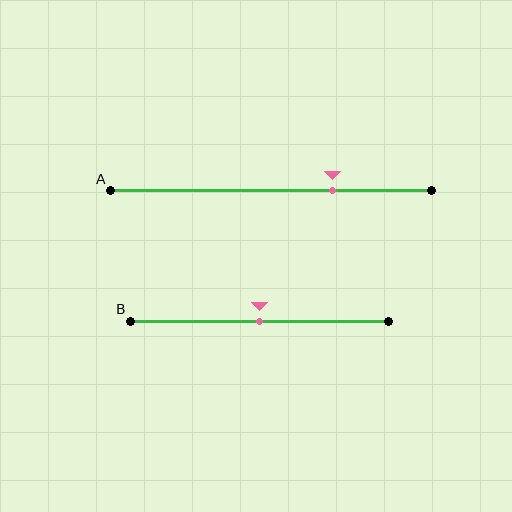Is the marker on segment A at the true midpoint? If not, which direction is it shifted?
No, the marker on segment A is shifted to the right by about 19% of the segment length.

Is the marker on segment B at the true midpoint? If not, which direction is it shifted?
Yes, the marker on segment B is at the true midpoint.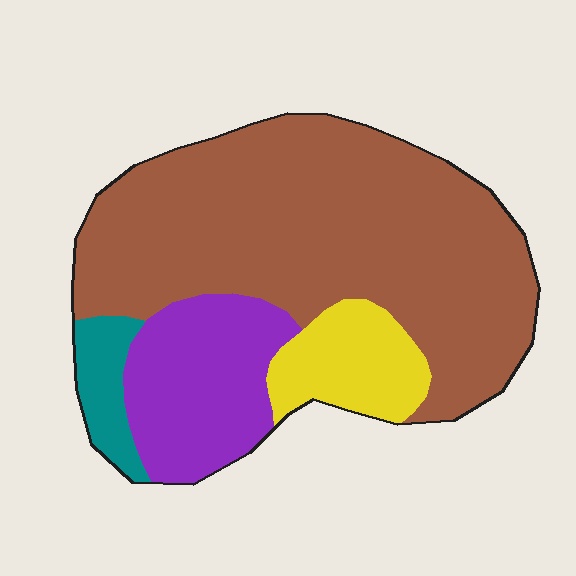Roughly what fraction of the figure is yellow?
Yellow covers about 10% of the figure.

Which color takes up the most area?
Brown, at roughly 65%.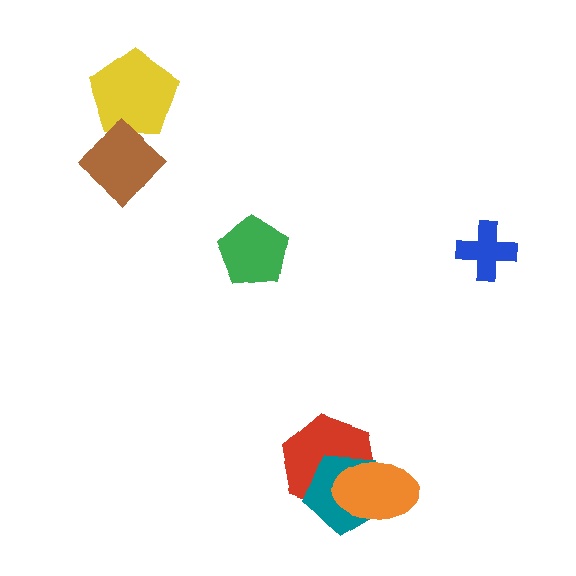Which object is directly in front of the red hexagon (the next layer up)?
The teal pentagon is directly in front of the red hexagon.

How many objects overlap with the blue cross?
0 objects overlap with the blue cross.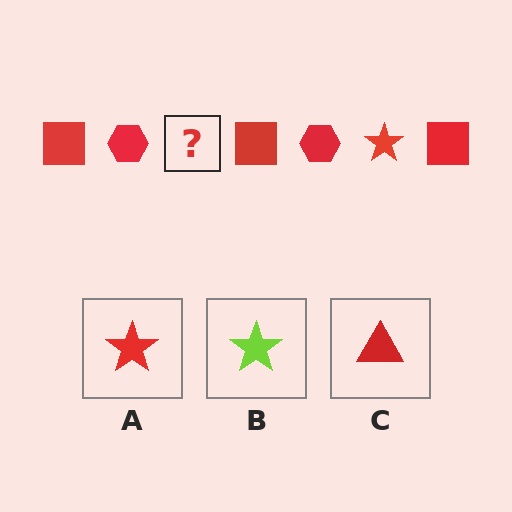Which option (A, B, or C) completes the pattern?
A.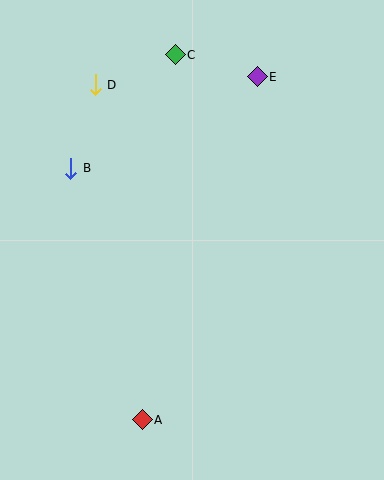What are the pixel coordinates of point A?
Point A is at (142, 420).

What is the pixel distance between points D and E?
The distance between D and E is 162 pixels.